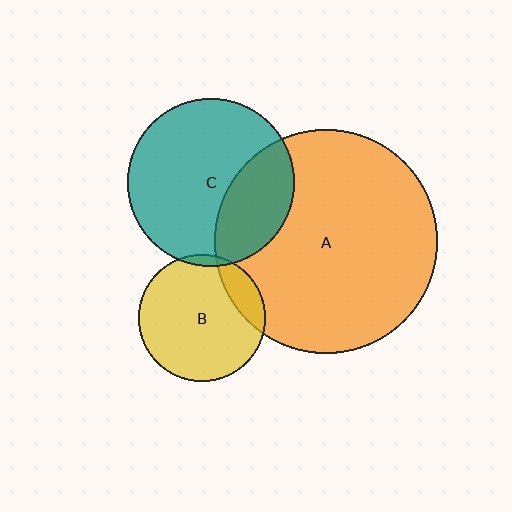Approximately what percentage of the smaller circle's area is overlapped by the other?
Approximately 15%.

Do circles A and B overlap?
Yes.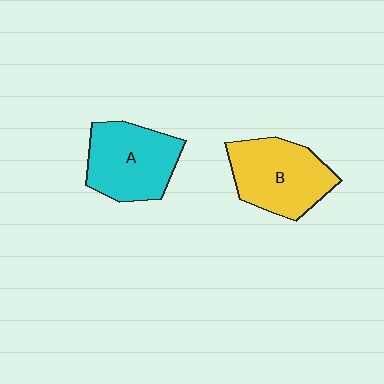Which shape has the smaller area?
Shape A (cyan).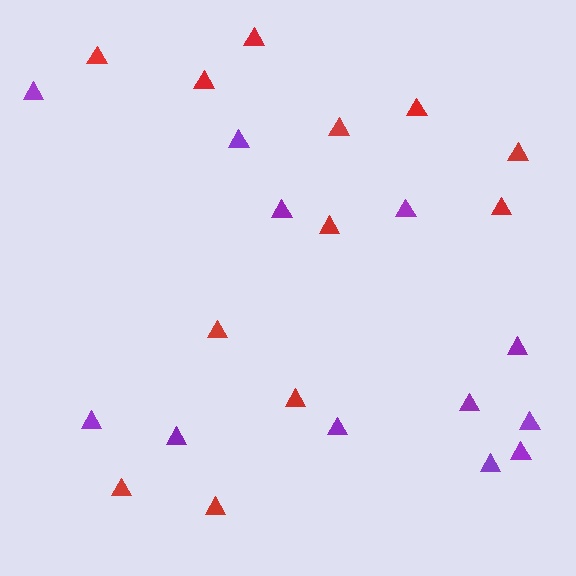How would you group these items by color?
There are 2 groups: one group of red triangles (12) and one group of purple triangles (12).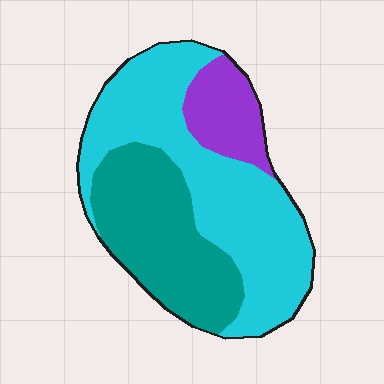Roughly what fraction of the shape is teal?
Teal takes up between a third and a half of the shape.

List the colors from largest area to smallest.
From largest to smallest: cyan, teal, purple.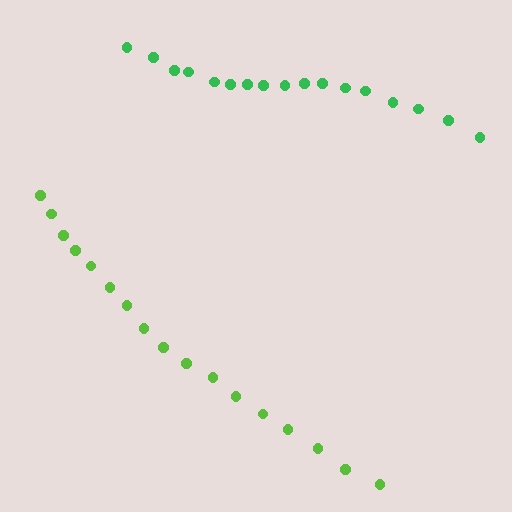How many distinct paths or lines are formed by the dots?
There are 2 distinct paths.